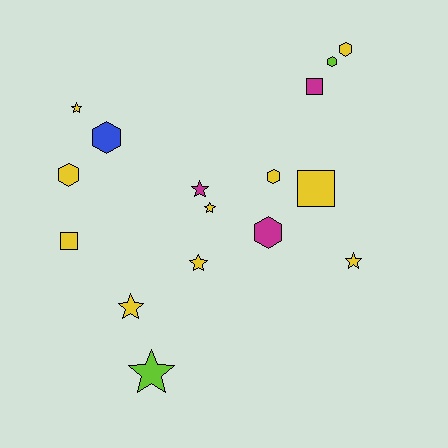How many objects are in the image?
There are 16 objects.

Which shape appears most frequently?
Star, with 7 objects.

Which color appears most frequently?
Yellow, with 10 objects.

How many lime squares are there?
There are no lime squares.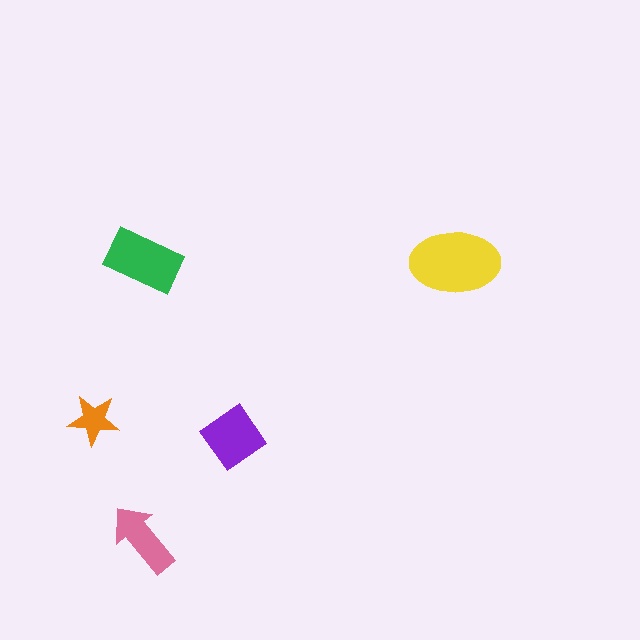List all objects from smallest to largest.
The orange star, the pink arrow, the purple diamond, the green rectangle, the yellow ellipse.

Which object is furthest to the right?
The yellow ellipse is rightmost.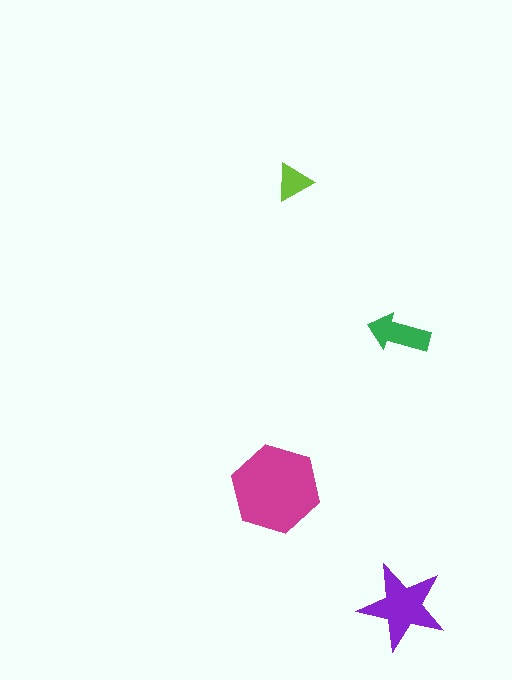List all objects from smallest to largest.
The lime triangle, the green arrow, the purple star, the magenta hexagon.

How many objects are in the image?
There are 4 objects in the image.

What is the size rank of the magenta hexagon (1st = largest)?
1st.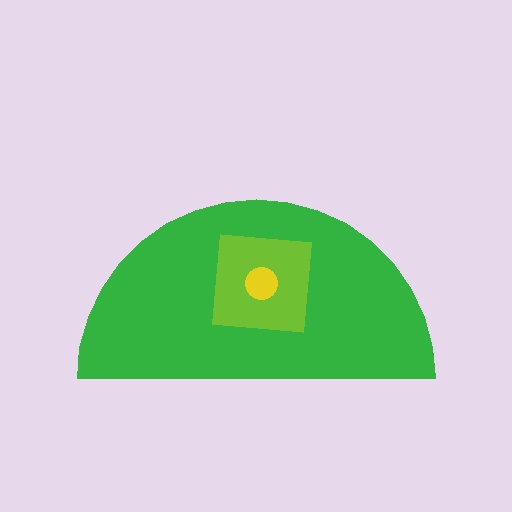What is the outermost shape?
The green semicircle.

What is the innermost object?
The yellow circle.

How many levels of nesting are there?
3.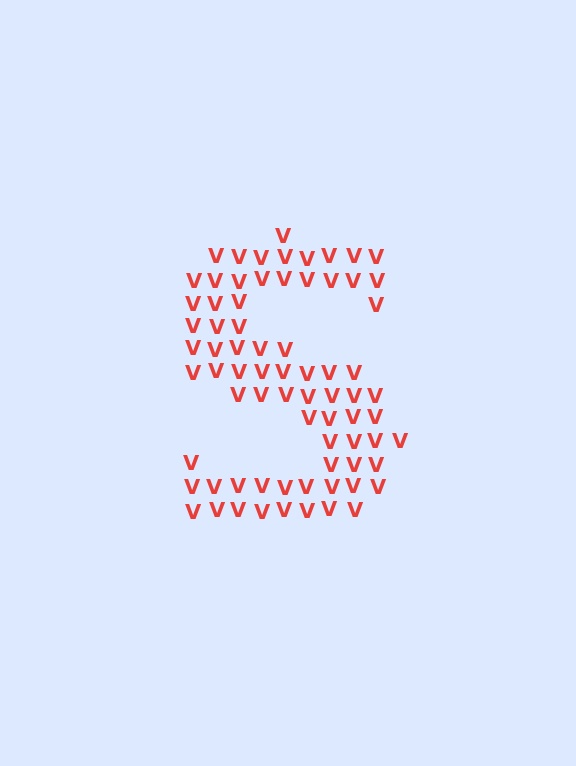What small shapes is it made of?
It is made of small letter V's.